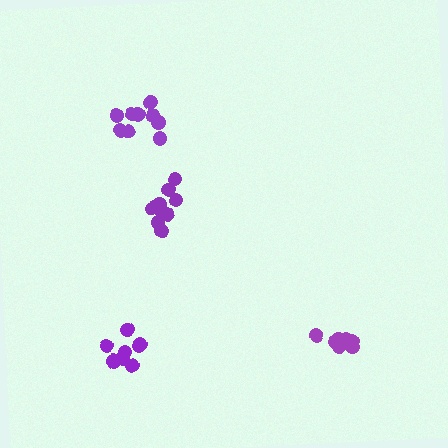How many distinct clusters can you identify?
There are 4 distinct clusters.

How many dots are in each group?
Group 1: 7 dots, Group 2: 10 dots, Group 3: 10 dots, Group 4: 9 dots (36 total).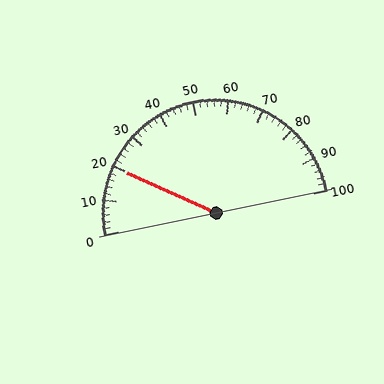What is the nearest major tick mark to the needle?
The nearest major tick mark is 20.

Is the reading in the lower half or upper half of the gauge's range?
The reading is in the lower half of the range (0 to 100).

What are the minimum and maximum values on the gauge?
The gauge ranges from 0 to 100.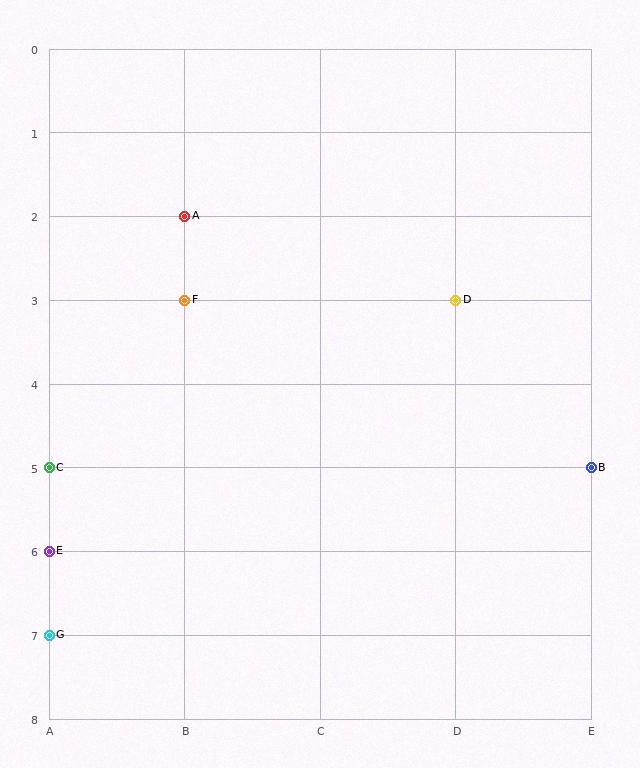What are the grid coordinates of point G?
Point G is at grid coordinates (A, 7).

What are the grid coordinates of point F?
Point F is at grid coordinates (B, 3).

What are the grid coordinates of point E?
Point E is at grid coordinates (A, 6).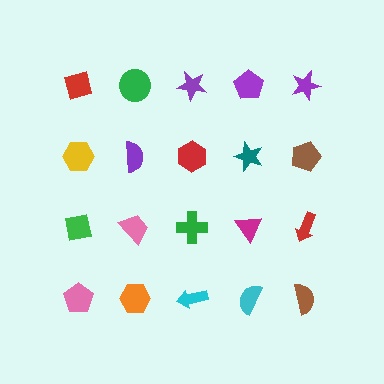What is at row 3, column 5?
A red arrow.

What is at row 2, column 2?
A purple semicircle.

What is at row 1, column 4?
A purple pentagon.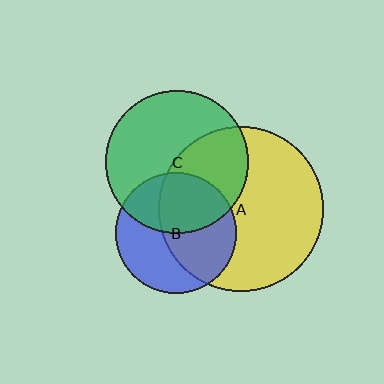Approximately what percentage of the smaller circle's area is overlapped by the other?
Approximately 45%.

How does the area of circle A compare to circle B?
Approximately 1.9 times.